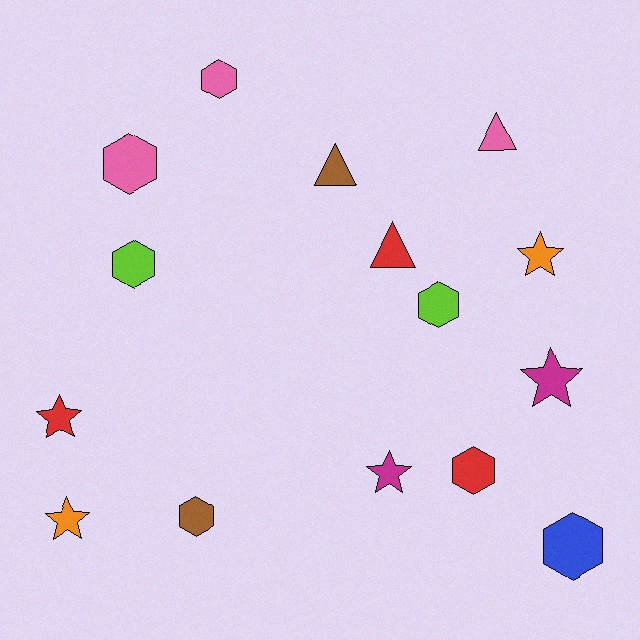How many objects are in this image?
There are 15 objects.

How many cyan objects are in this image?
There are no cyan objects.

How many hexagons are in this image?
There are 7 hexagons.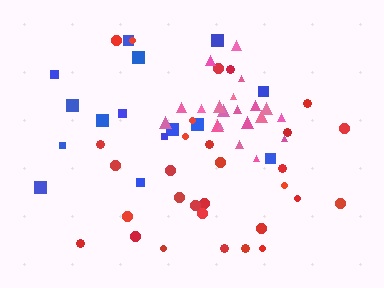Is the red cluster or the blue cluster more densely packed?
Red.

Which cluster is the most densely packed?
Pink.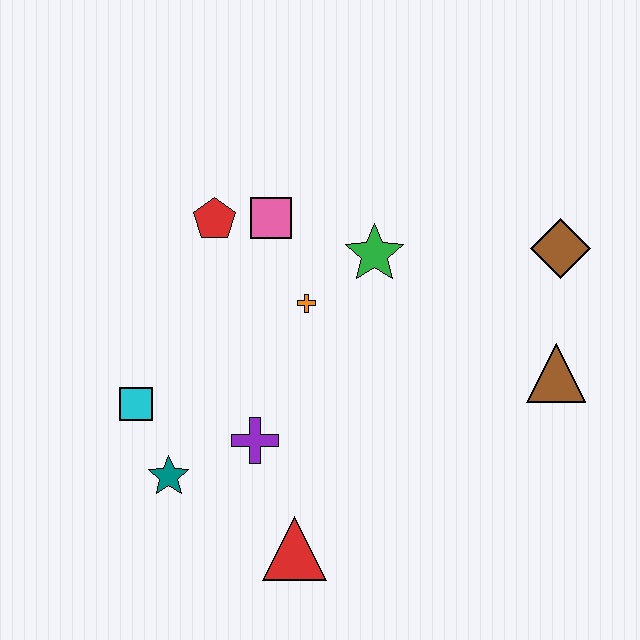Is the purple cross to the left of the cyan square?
No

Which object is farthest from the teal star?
The brown diamond is farthest from the teal star.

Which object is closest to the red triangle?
The purple cross is closest to the red triangle.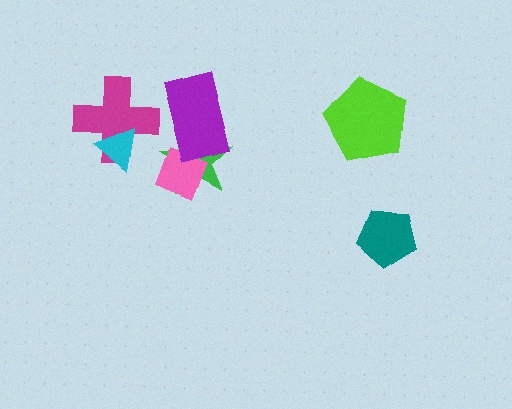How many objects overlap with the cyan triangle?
1 object overlaps with the cyan triangle.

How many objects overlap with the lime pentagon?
0 objects overlap with the lime pentagon.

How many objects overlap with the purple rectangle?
2 objects overlap with the purple rectangle.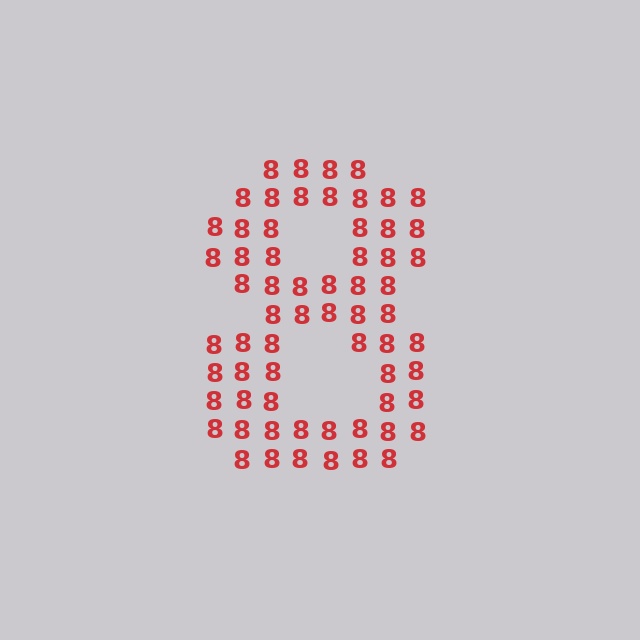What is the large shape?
The large shape is the digit 8.